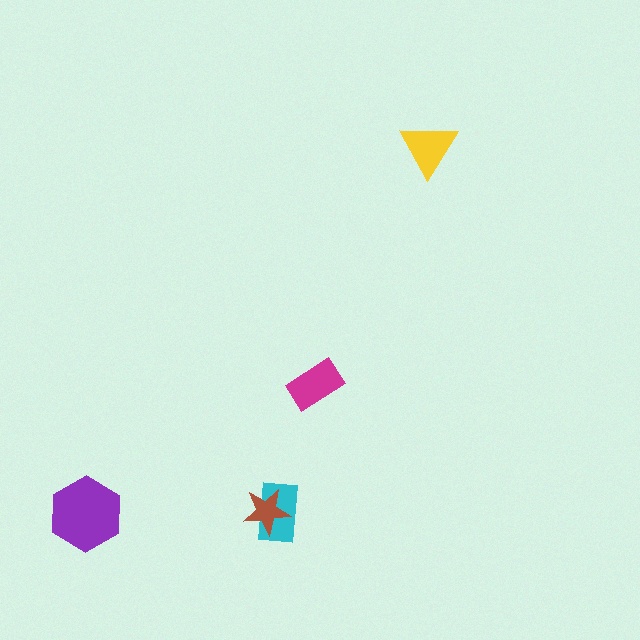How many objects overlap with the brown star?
1 object overlaps with the brown star.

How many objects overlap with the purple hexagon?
0 objects overlap with the purple hexagon.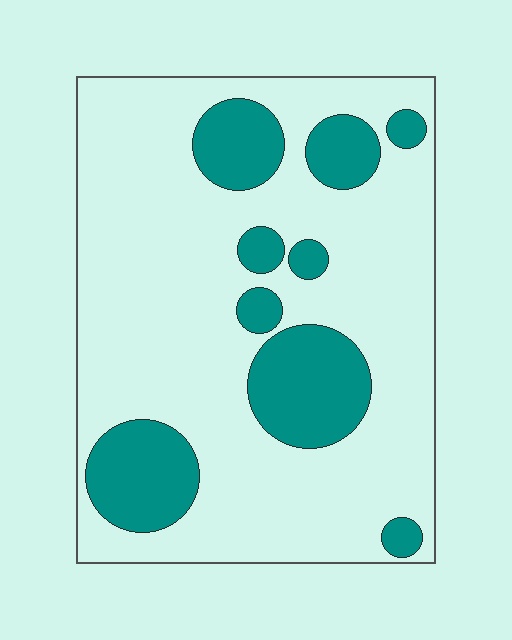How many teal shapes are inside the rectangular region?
9.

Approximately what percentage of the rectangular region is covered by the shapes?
Approximately 25%.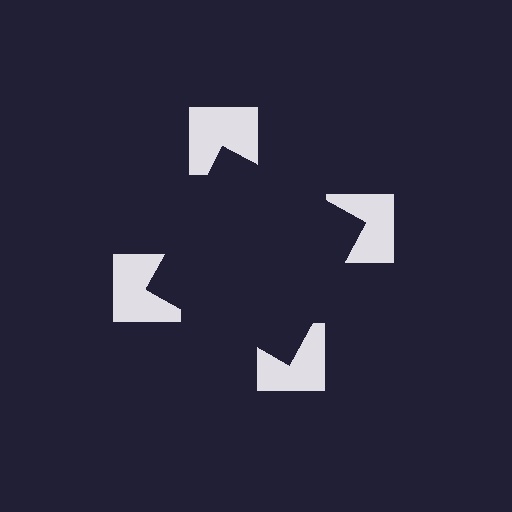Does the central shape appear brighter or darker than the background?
It typically appears slightly darker than the background, even though no actual brightness change is drawn.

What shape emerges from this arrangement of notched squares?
An illusory square — its edges are inferred from the aligned wedge cuts in the notched squares, not physically drawn.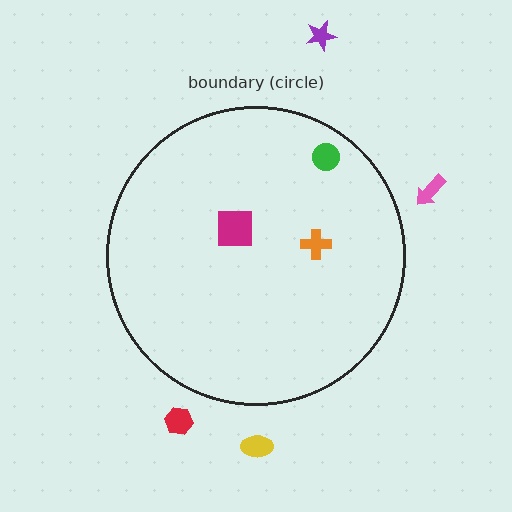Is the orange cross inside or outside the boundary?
Inside.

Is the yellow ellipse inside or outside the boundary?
Outside.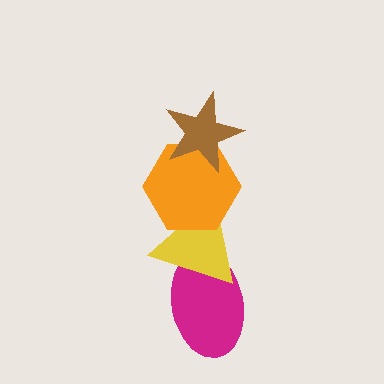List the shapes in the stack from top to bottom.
From top to bottom: the brown star, the orange hexagon, the yellow triangle, the magenta ellipse.